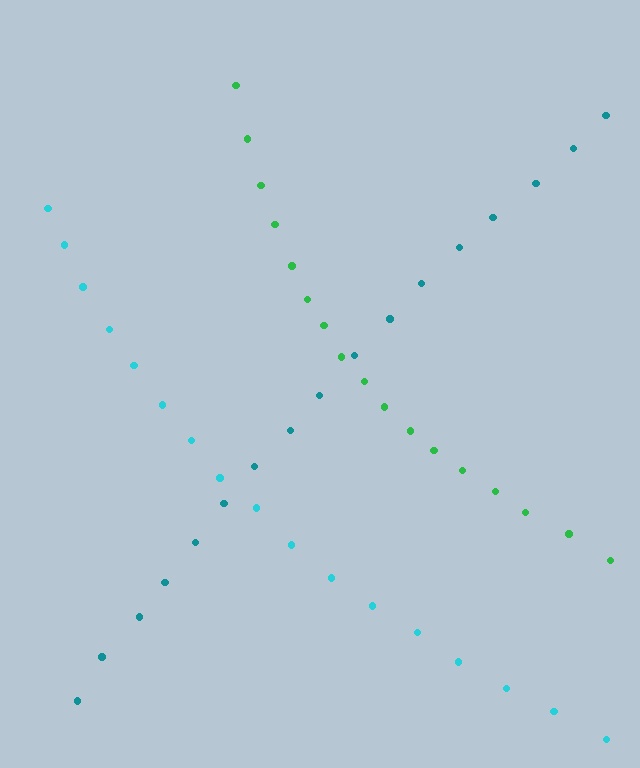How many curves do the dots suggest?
There are 3 distinct paths.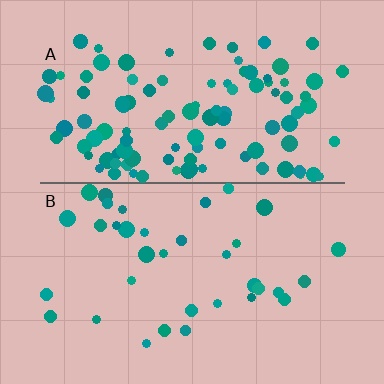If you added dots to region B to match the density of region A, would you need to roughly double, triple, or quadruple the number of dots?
Approximately triple.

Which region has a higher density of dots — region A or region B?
A (the top).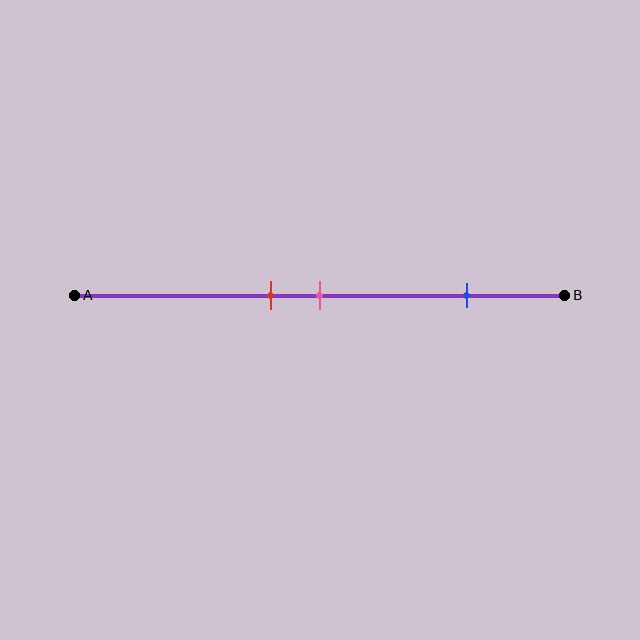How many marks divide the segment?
There are 3 marks dividing the segment.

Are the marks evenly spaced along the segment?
No, the marks are not evenly spaced.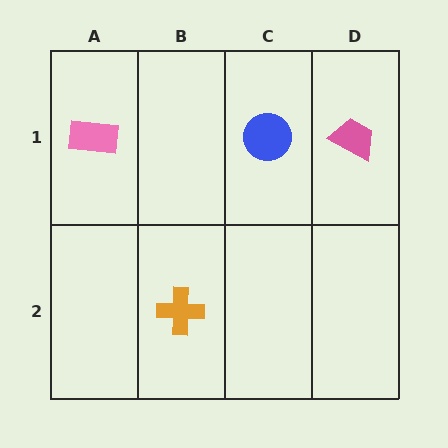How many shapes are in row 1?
3 shapes.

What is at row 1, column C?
A blue circle.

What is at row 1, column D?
A pink trapezoid.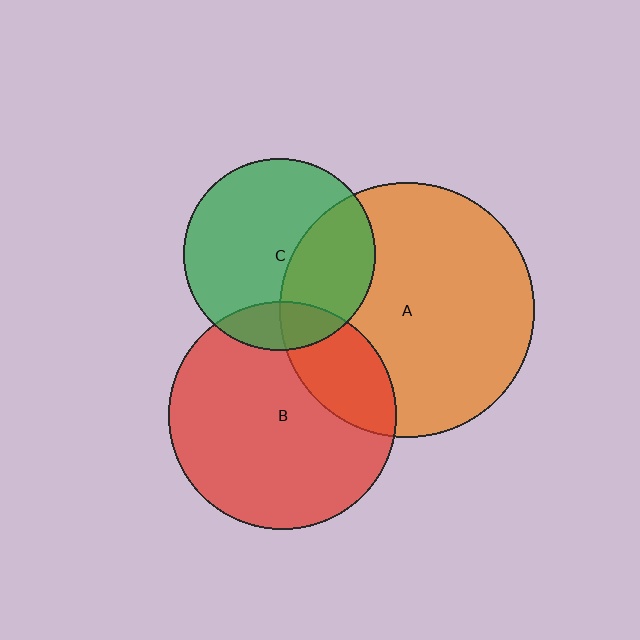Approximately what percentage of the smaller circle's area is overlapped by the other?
Approximately 35%.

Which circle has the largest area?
Circle A (orange).